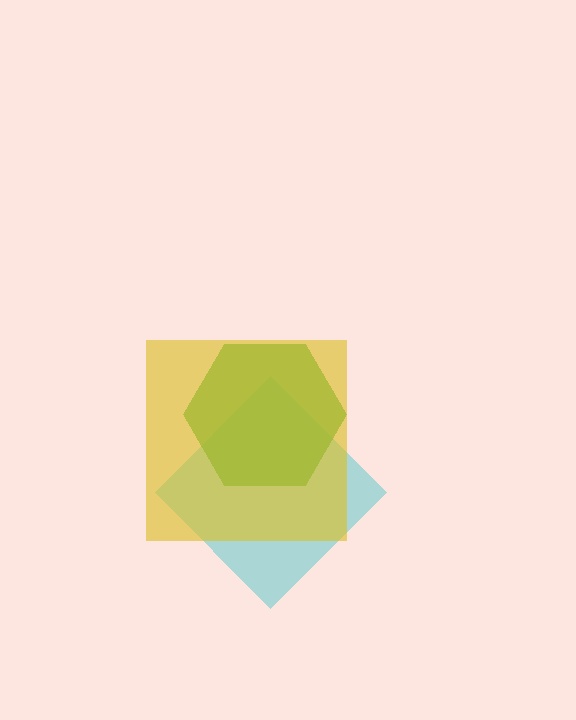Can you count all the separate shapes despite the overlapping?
Yes, there are 3 separate shapes.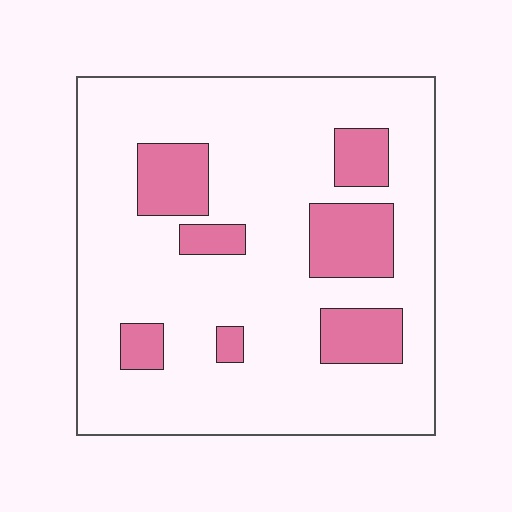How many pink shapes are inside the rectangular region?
7.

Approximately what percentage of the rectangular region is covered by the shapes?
Approximately 20%.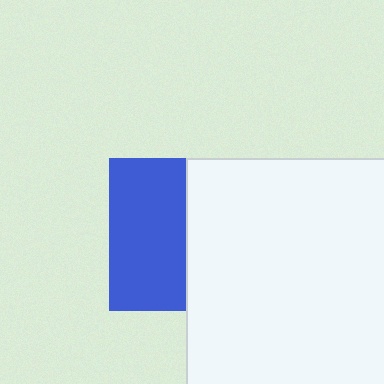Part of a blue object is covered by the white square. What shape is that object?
It is a square.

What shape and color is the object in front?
The object in front is a white square.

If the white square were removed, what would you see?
You would see the complete blue square.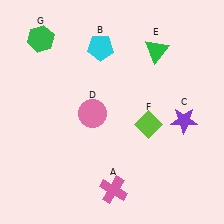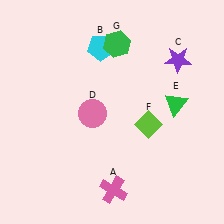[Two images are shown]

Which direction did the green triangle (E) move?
The green triangle (E) moved down.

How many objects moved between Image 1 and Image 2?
3 objects moved between the two images.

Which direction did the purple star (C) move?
The purple star (C) moved up.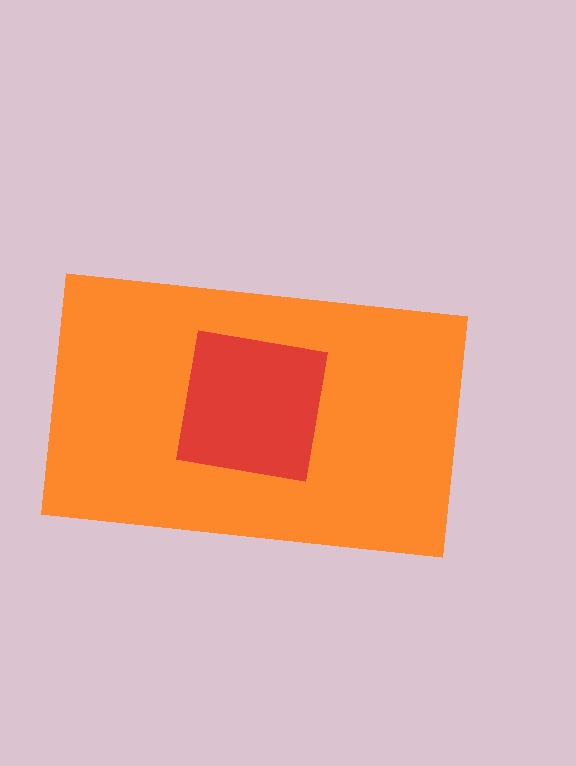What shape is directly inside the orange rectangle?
The red square.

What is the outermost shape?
The orange rectangle.